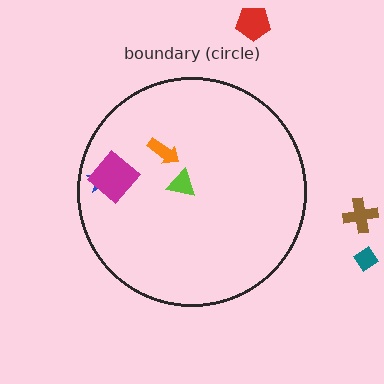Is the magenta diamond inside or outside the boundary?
Inside.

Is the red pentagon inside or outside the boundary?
Outside.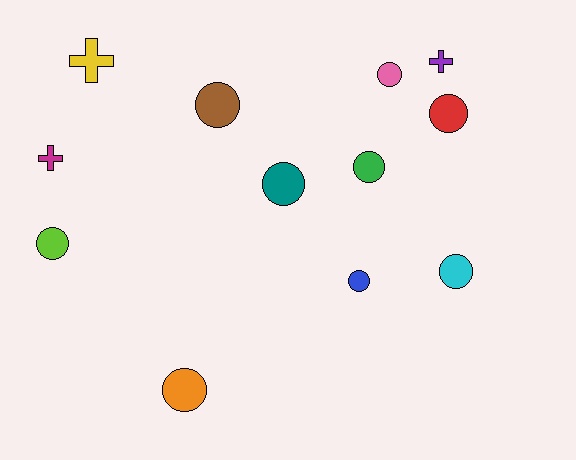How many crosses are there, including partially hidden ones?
There are 3 crosses.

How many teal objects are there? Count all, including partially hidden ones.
There is 1 teal object.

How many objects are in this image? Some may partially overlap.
There are 12 objects.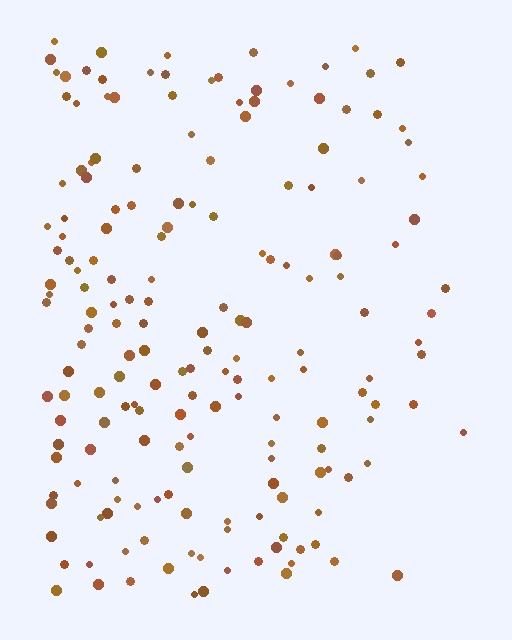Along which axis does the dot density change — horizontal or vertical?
Horizontal.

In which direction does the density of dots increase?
From right to left, with the left side densest.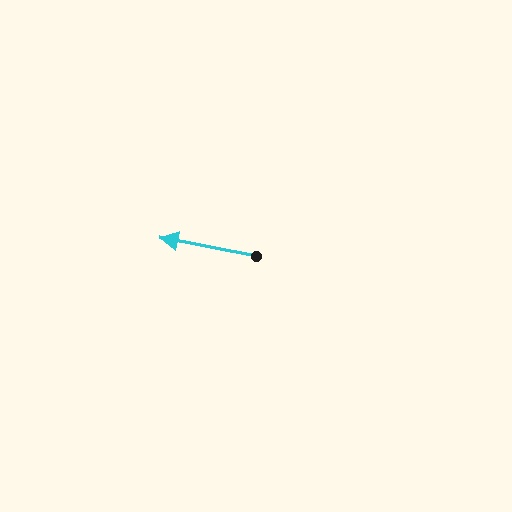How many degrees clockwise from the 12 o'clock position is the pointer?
Approximately 281 degrees.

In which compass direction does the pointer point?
West.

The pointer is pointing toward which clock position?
Roughly 9 o'clock.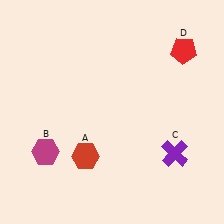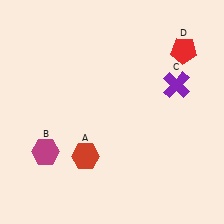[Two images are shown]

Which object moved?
The purple cross (C) moved up.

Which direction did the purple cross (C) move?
The purple cross (C) moved up.